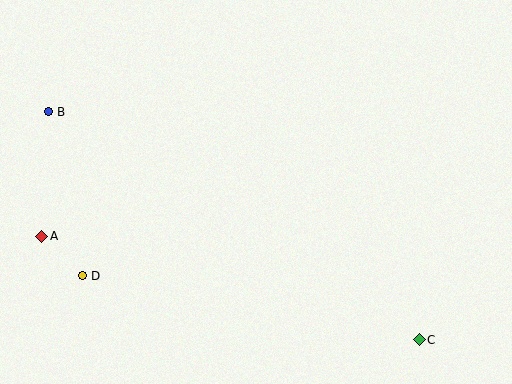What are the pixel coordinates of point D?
Point D is at (83, 276).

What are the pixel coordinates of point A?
Point A is at (42, 236).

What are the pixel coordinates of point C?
Point C is at (419, 340).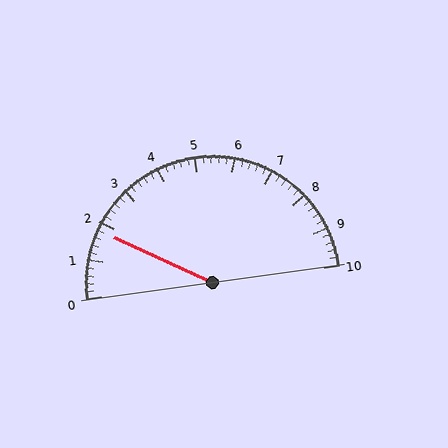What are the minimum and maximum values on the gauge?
The gauge ranges from 0 to 10.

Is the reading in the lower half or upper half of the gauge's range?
The reading is in the lower half of the range (0 to 10).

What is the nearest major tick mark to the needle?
The nearest major tick mark is 2.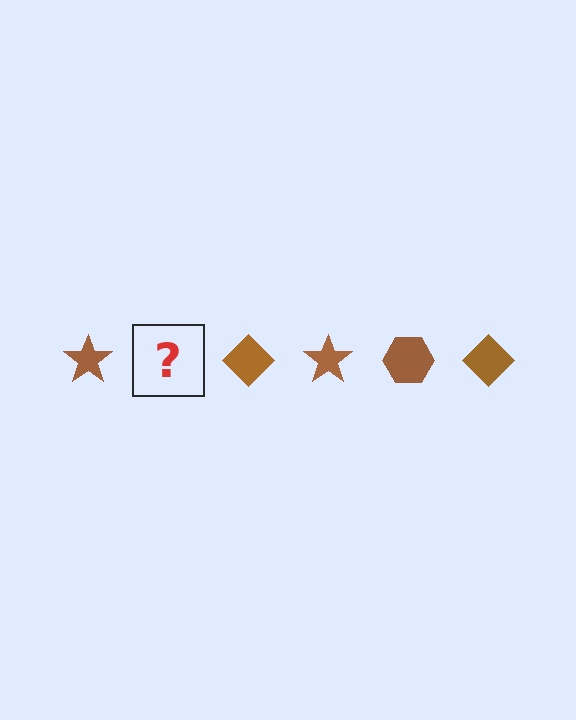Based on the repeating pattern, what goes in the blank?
The blank should be a brown hexagon.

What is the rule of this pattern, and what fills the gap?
The rule is that the pattern cycles through star, hexagon, diamond shapes in brown. The gap should be filled with a brown hexagon.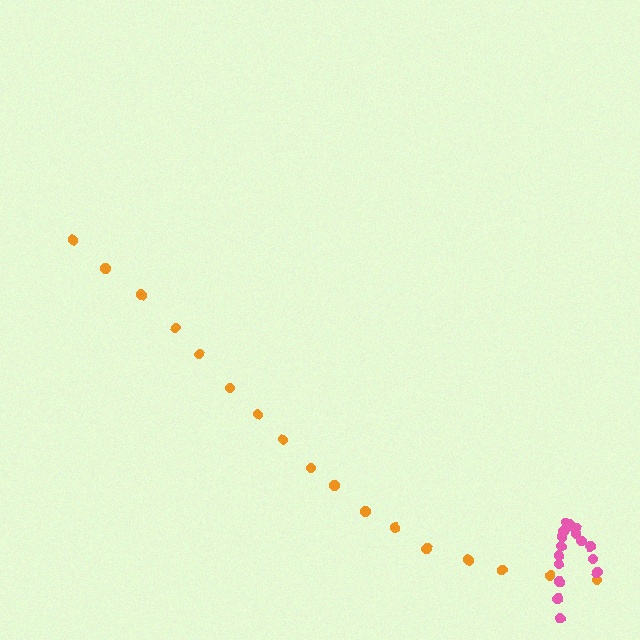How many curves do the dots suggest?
There are 2 distinct paths.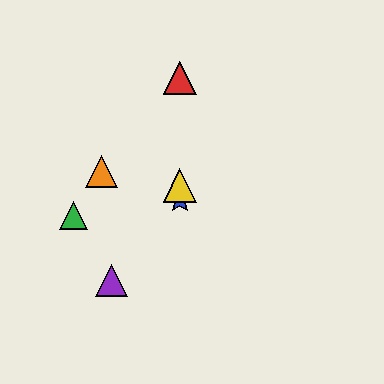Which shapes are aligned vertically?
The red triangle, the blue star, the yellow triangle are aligned vertically.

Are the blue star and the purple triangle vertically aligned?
No, the blue star is at x≈180 and the purple triangle is at x≈112.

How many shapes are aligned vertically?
3 shapes (the red triangle, the blue star, the yellow triangle) are aligned vertically.